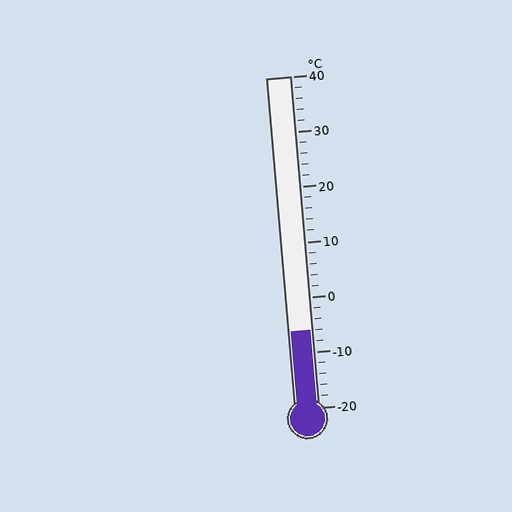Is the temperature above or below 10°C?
The temperature is below 10°C.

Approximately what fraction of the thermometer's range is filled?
The thermometer is filled to approximately 25% of its range.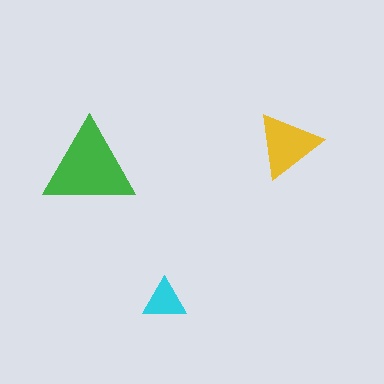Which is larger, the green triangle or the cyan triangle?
The green one.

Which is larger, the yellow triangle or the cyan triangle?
The yellow one.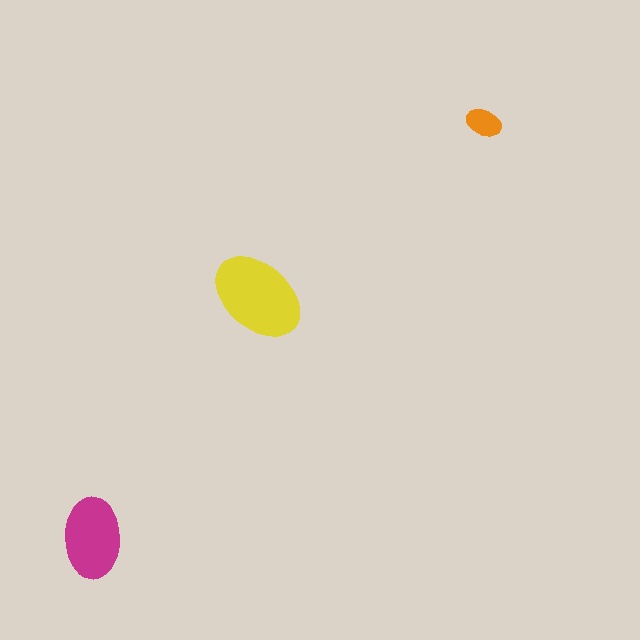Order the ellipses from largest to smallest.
the yellow one, the magenta one, the orange one.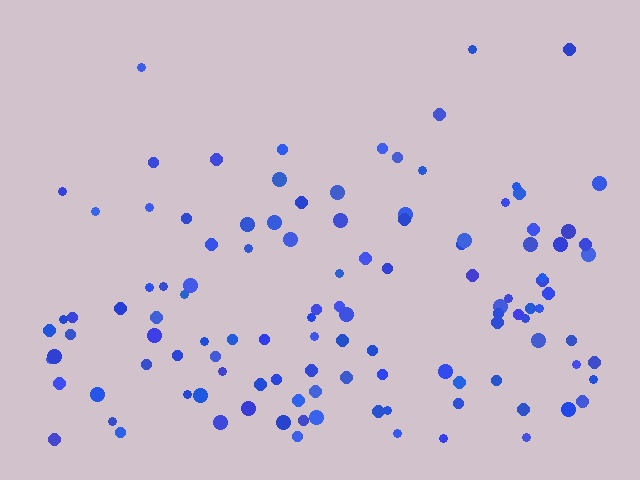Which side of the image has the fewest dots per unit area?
The top.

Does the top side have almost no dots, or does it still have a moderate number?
Still a moderate number, just noticeably fewer than the bottom.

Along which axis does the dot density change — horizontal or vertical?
Vertical.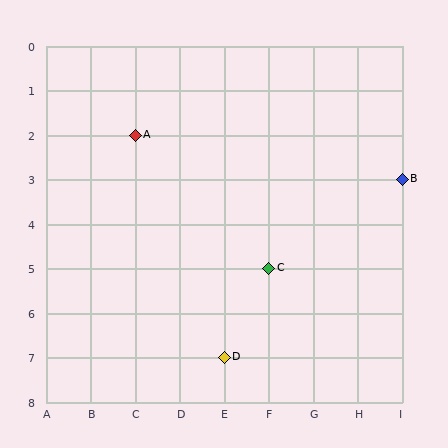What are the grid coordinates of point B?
Point B is at grid coordinates (I, 3).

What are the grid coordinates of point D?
Point D is at grid coordinates (E, 7).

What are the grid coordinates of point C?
Point C is at grid coordinates (F, 5).